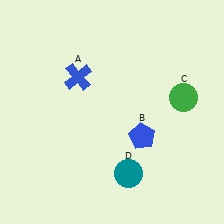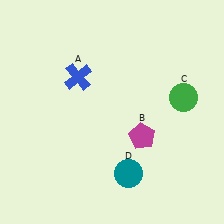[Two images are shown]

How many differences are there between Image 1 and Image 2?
There is 1 difference between the two images.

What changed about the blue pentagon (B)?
In Image 1, B is blue. In Image 2, it changed to magenta.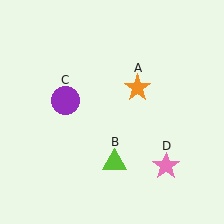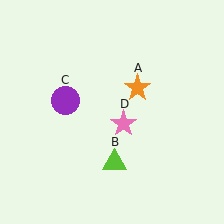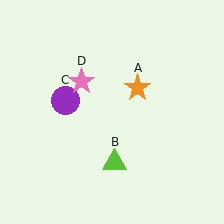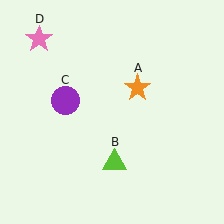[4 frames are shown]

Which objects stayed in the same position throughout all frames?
Orange star (object A) and lime triangle (object B) and purple circle (object C) remained stationary.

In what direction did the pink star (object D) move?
The pink star (object D) moved up and to the left.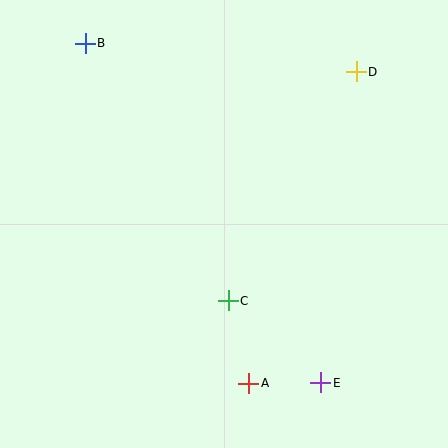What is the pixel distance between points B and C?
The distance between B and C is 295 pixels.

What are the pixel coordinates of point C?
Point C is at (228, 301).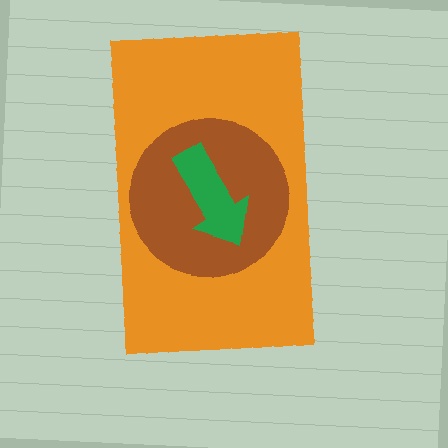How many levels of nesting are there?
3.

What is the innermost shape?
The green arrow.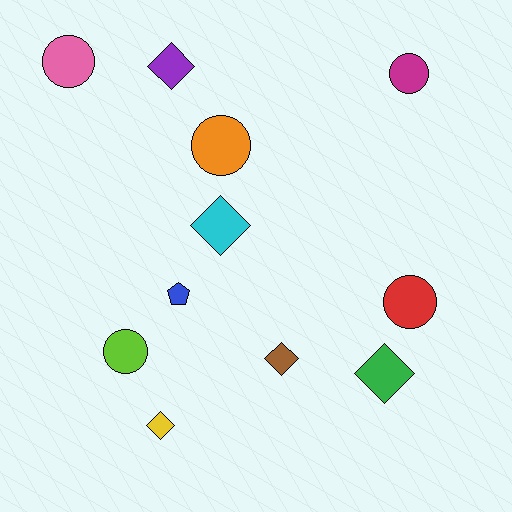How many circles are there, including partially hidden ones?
There are 5 circles.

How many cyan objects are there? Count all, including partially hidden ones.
There is 1 cyan object.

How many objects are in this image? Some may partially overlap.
There are 11 objects.